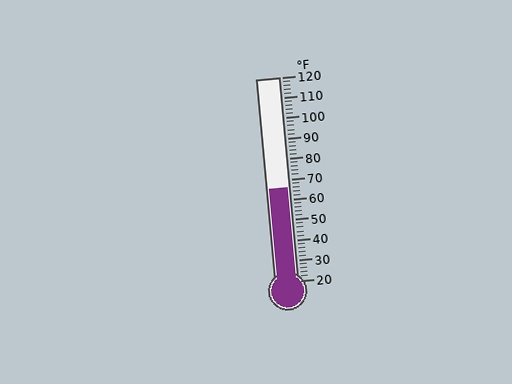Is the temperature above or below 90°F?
The temperature is below 90°F.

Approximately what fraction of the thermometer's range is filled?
The thermometer is filled to approximately 45% of its range.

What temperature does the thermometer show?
The thermometer shows approximately 66°F.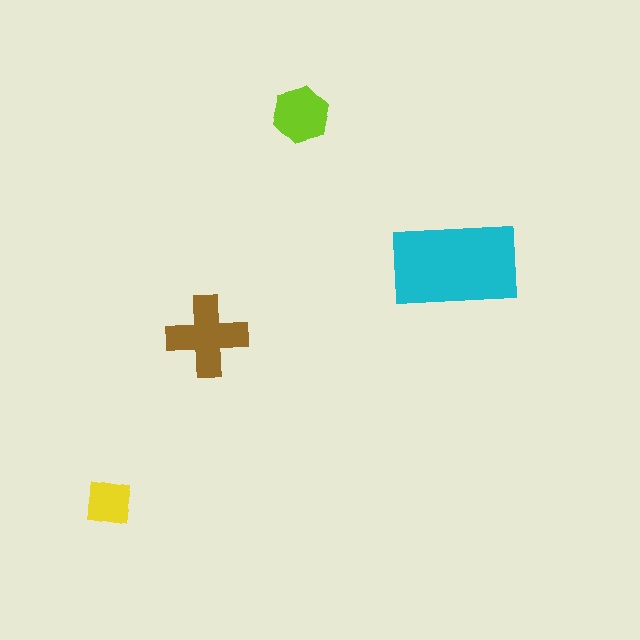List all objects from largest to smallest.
The cyan rectangle, the brown cross, the lime hexagon, the yellow square.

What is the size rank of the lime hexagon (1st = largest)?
3rd.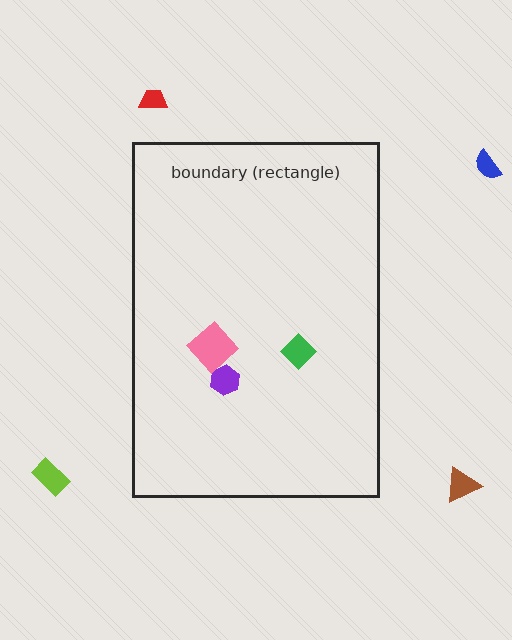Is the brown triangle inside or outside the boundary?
Outside.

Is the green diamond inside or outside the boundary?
Inside.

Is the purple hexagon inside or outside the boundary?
Inside.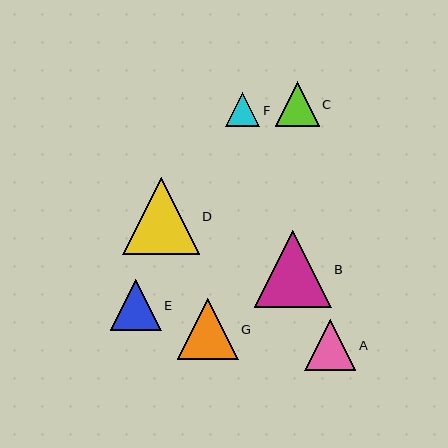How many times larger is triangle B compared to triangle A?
Triangle B is approximately 1.5 times the size of triangle A.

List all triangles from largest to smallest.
From largest to smallest: B, D, G, A, E, C, F.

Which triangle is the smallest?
Triangle F is the smallest with a size of approximately 34 pixels.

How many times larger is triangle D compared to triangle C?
Triangle D is approximately 1.7 times the size of triangle C.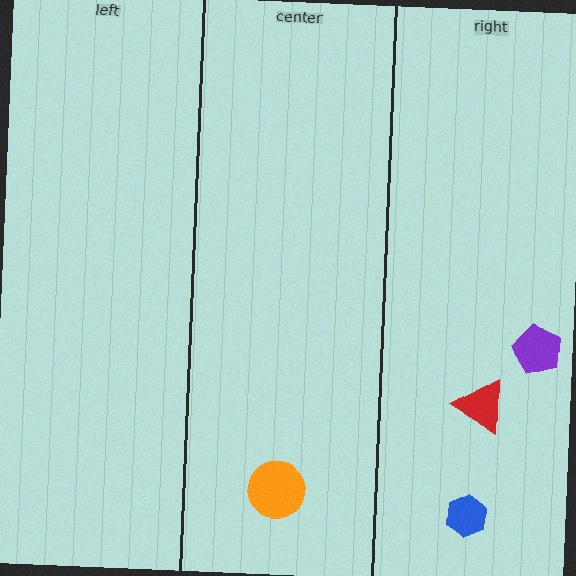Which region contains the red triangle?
The right region.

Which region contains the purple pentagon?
The right region.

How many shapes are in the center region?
1.